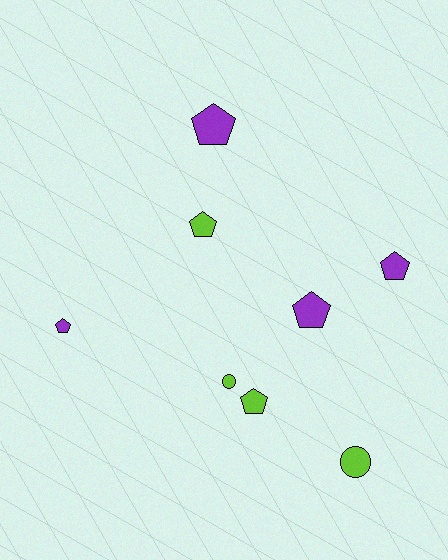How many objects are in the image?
There are 8 objects.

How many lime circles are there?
There are 2 lime circles.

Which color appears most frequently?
Purple, with 4 objects.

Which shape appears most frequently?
Pentagon, with 6 objects.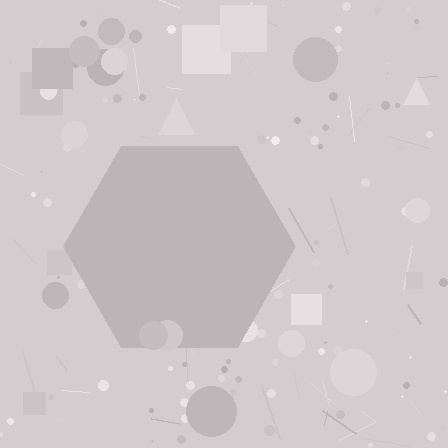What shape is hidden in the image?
A hexagon is hidden in the image.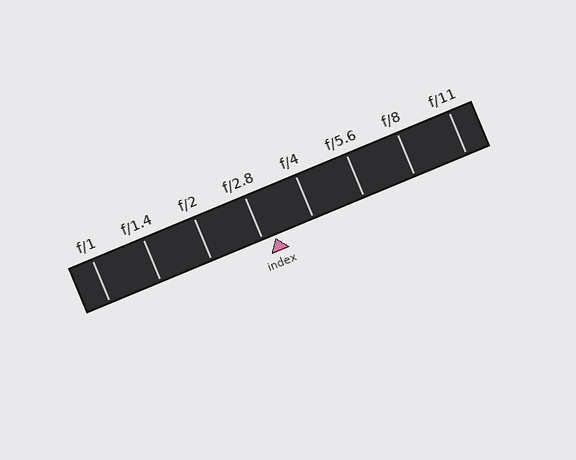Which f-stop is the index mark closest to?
The index mark is closest to f/2.8.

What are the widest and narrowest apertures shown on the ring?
The widest aperture shown is f/1 and the narrowest is f/11.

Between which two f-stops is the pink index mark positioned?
The index mark is between f/2.8 and f/4.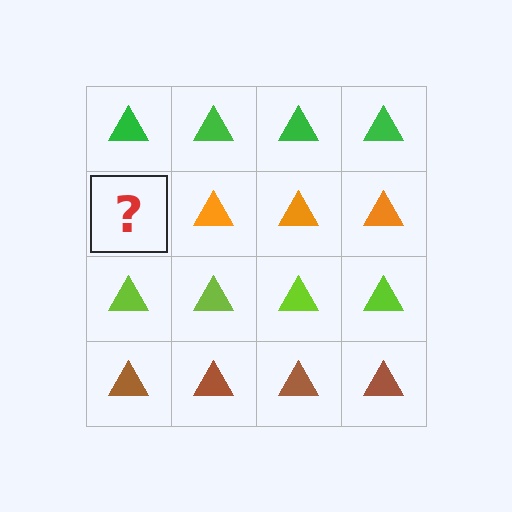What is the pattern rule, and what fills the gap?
The rule is that each row has a consistent color. The gap should be filled with an orange triangle.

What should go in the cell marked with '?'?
The missing cell should contain an orange triangle.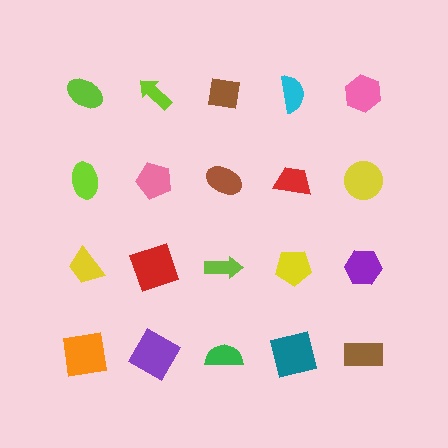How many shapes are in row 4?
5 shapes.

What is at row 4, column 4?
A teal square.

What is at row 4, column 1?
An orange square.